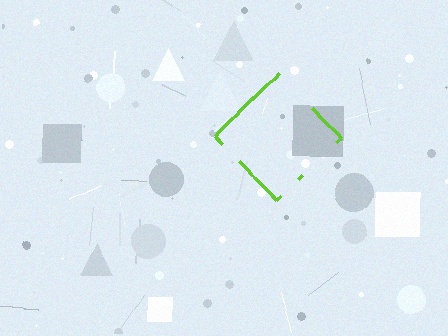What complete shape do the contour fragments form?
The contour fragments form a diamond.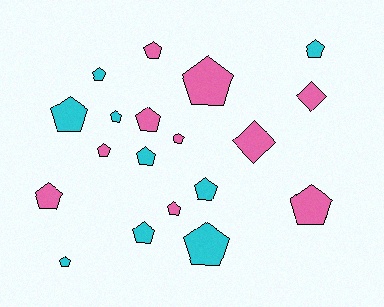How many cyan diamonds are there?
There are no cyan diamonds.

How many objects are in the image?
There are 19 objects.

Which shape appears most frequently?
Pentagon, with 17 objects.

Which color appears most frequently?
Pink, with 10 objects.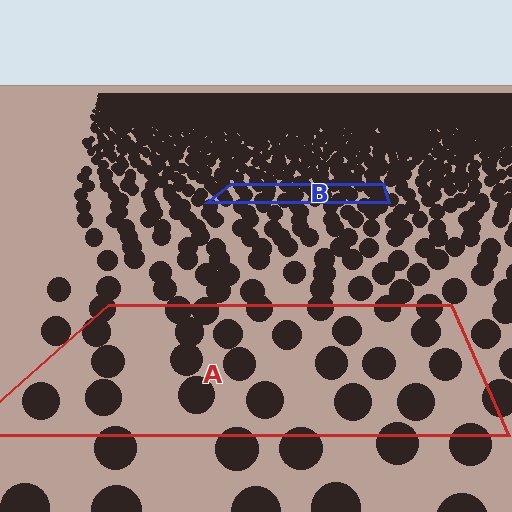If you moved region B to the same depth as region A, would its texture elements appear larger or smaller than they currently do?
They would appear larger. At a closer depth, the same texture elements are projected at a bigger on-screen size.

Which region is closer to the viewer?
Region A is closer. The texture elements there are larger and more spread out.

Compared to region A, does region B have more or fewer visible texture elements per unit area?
Region B has more texture elements per unit area — they are packed more densely because it is farther away.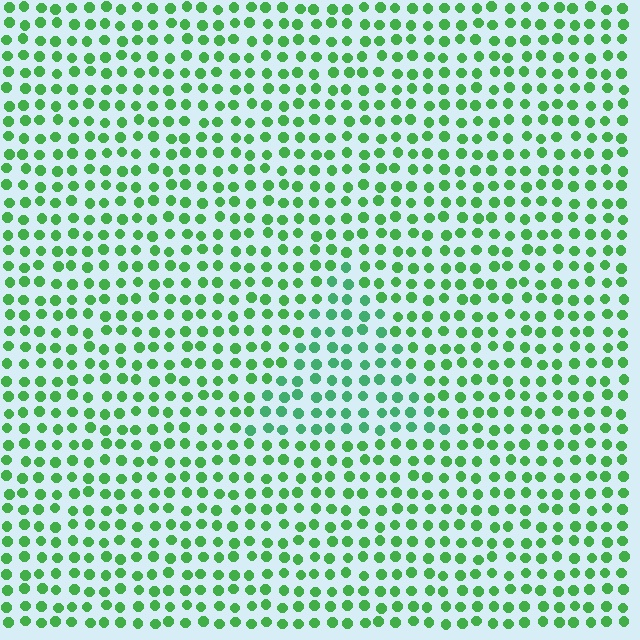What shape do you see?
I see a triangle.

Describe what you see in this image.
The image is filled with small green elements in a uniform arrangement. A triangle-shaped region is visible where the elements are tinted to a slightly different hue, forming a subtle color boundary.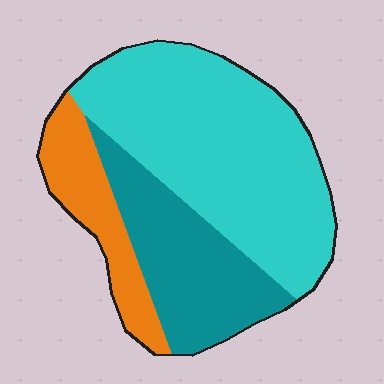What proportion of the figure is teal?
Teal covers 28% of the figure.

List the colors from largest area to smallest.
From largest to smallest: cyan, teal, orange.